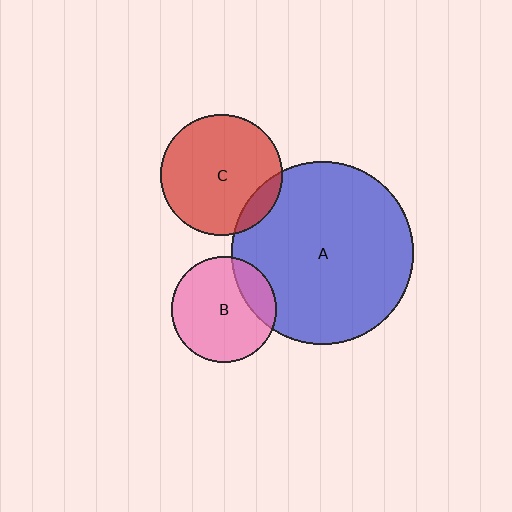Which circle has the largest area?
Circle A (blue).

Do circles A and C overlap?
Yes.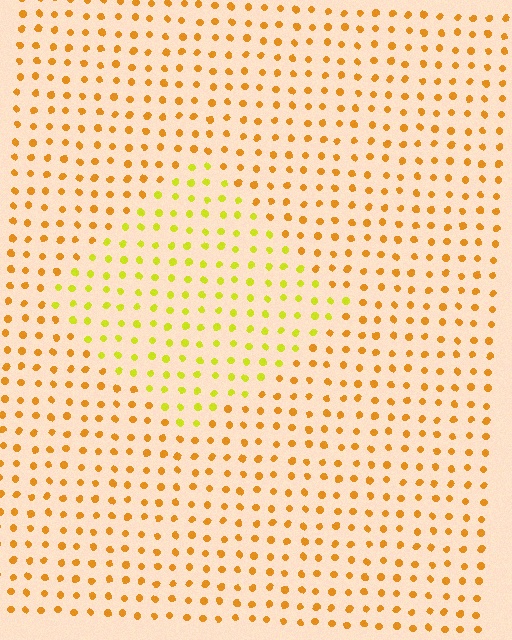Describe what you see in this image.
The image is filled with small orange elements in a uniform arrangement. A diamond-shaped region is visible where the elements are tinted to a slightly different hue, forming a subtle color boundary.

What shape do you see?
I see a diamond.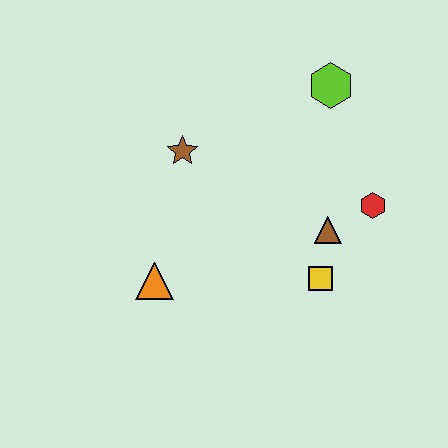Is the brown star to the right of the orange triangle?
Yes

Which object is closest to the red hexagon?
The brown triangle is closest to the red hexagon.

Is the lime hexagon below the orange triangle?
No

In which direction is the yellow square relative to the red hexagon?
The yellow square is below the red hexagon.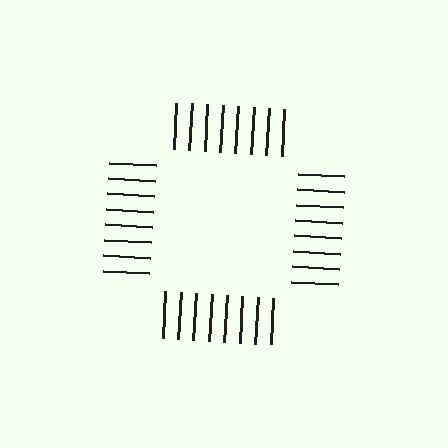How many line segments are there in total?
32 — 8 along each of the 4 edges.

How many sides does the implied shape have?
4 sides — the line-ends trace a square.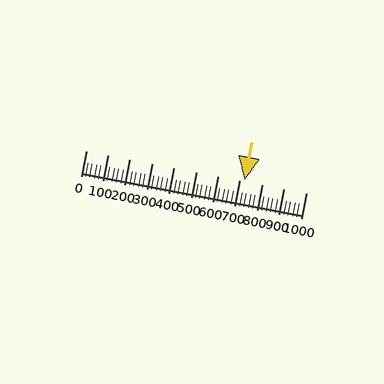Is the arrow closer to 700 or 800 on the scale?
The arrow is closer to 700.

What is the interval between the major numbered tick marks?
The major tick marks are spaced 100 units apart.